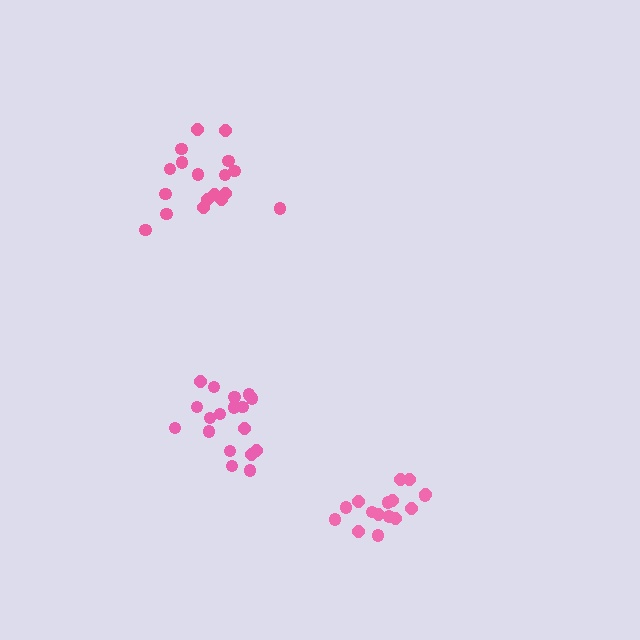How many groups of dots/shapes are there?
There are 3 groups.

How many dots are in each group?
Group 1: 17 dots, Group 2: 18 dots, Group 3: 18 dots (53 total).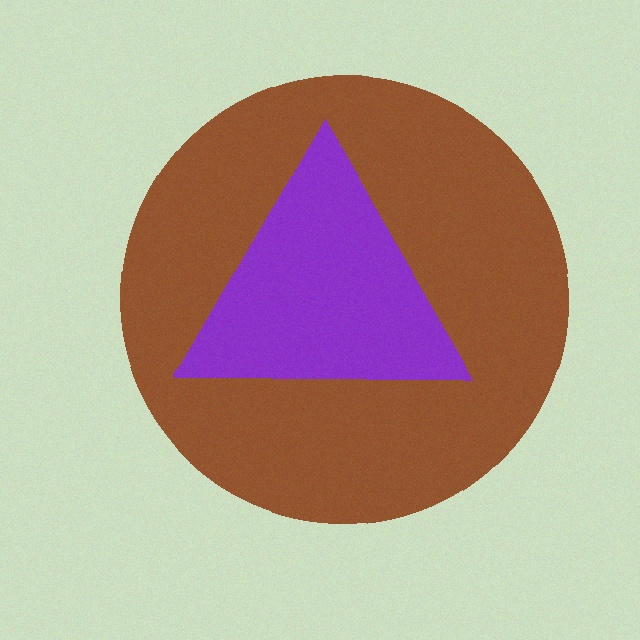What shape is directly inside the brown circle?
The purple triangle.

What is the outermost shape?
The brown circle.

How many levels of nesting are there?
2.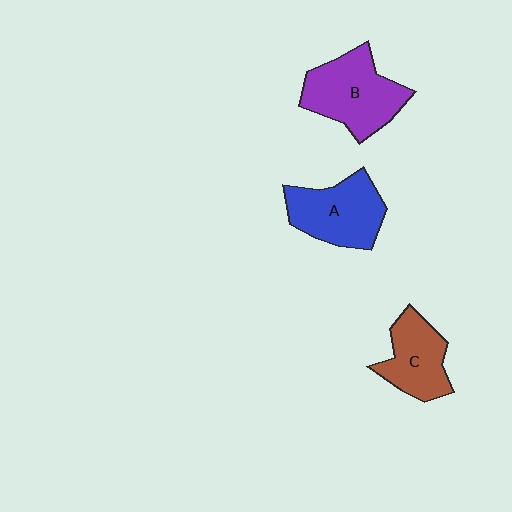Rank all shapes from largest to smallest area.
From largest to smallest: B (purple), A (blue), C (brown).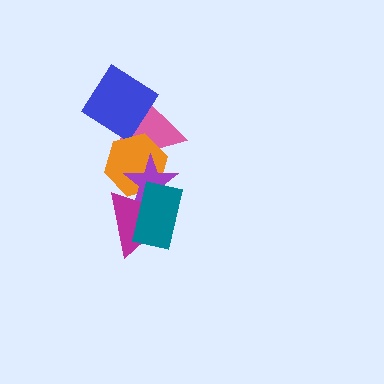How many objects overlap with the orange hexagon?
5 objects overlap with the orange hexagon.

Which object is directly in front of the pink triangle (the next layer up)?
The blue diamond is directly in front of the pink triangle.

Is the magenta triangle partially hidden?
Yes, it is partially covered by another shape.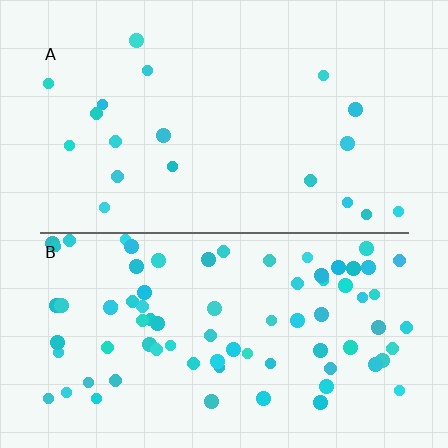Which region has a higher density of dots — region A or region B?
B (the bottom).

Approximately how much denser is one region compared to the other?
Approximately 4.1× — region B over region A.